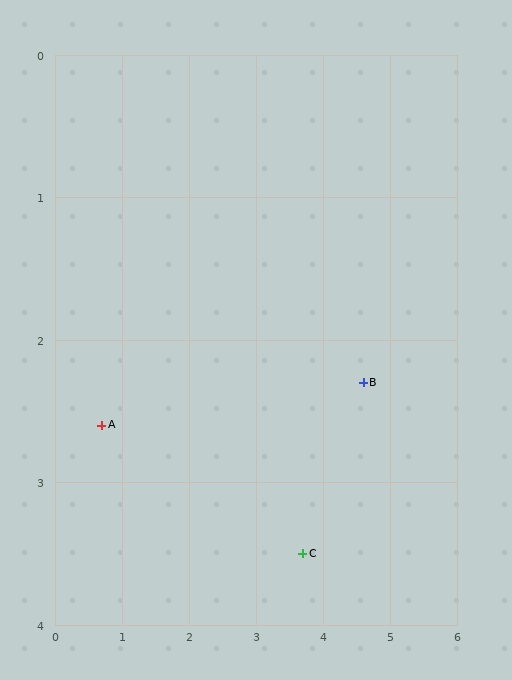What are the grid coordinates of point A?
Point A is at approximately (0.7, 2.6).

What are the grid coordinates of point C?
Point C is at approximately (3.7, 3.5).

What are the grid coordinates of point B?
Point B is at approximately (4.6, 2.3).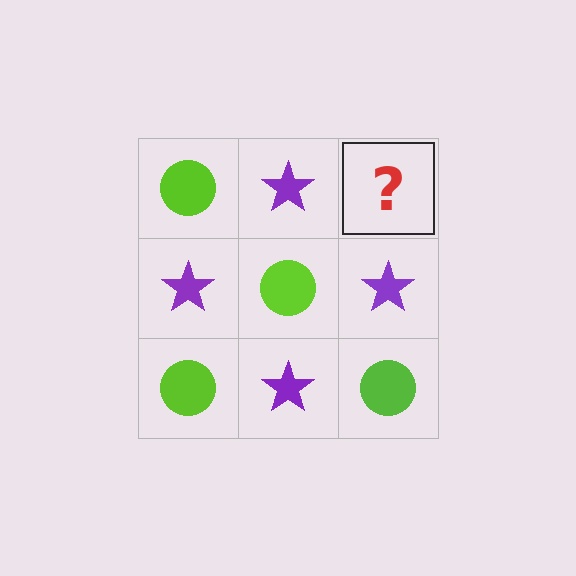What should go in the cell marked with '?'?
The missing cell should contain a lime circle.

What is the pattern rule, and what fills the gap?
The rule is that it alternates lime circle and purple star in a checkerboard pattern. The gap should be filled with a lime circle.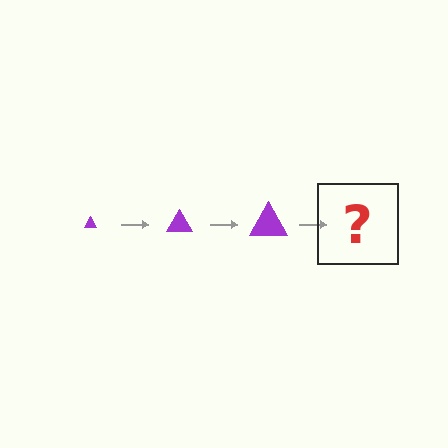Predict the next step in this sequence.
The next step is a purple triangle, larger than the previous one.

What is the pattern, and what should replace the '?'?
The pattern is that the triangle gets progressively larger each step. The '?' should be a purple triangle, larger than the previous one.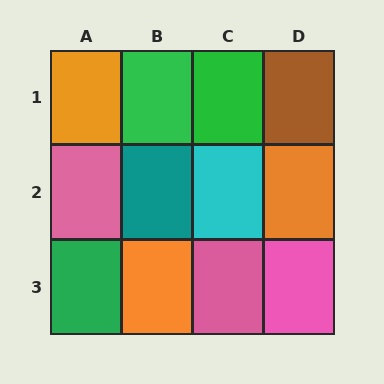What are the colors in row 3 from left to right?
Green, orange, pink, pink.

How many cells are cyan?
1 cell is cyan.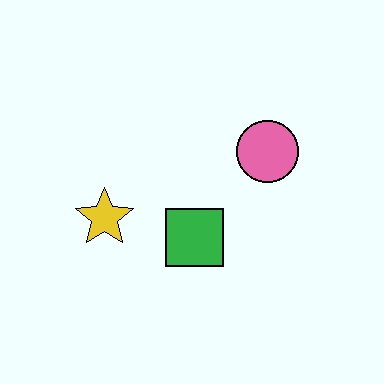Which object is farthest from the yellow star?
The pink circle is farthest from the yellow star.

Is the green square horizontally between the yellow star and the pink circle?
Yes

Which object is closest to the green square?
The yellow star is closest to the green square.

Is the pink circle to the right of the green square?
Yes